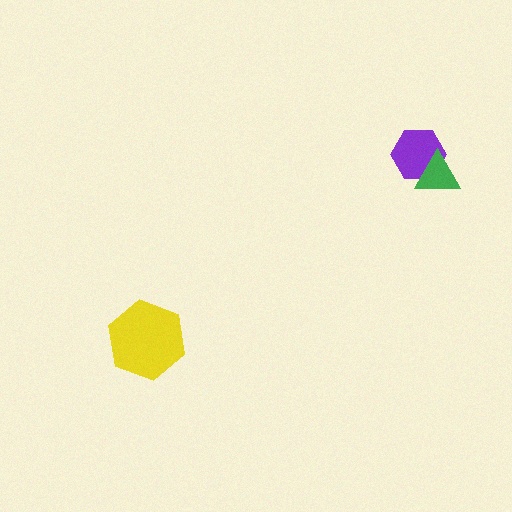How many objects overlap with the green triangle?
1 object overlaps with the green triangle.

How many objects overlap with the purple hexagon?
1 object overlaps with the purple hexagon.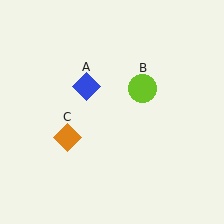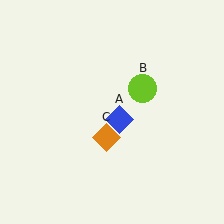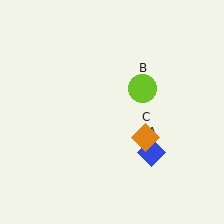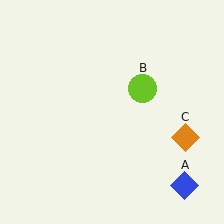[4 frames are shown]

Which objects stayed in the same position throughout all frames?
Lime circle (object B) remained stationary.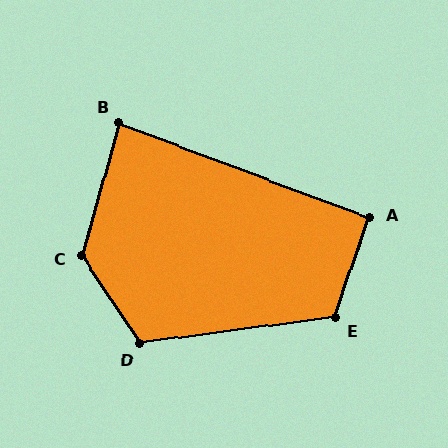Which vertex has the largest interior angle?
C, at approximately 131 degrees.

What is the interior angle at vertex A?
Approximately 92 degrees (approximately right).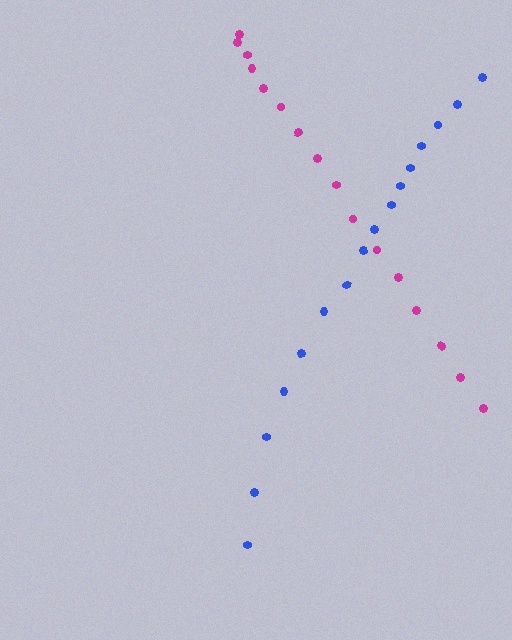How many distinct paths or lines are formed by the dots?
There are 2 distinct paths.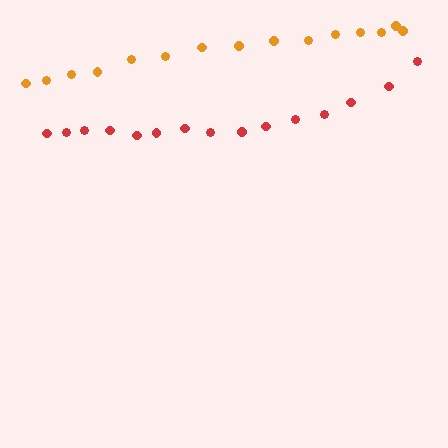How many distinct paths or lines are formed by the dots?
There are 2 distinct paths.